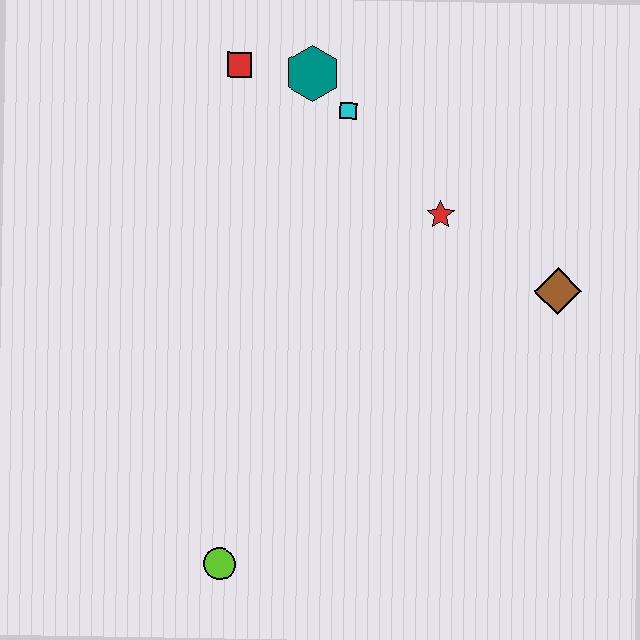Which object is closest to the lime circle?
The red star is closest to the lime circle.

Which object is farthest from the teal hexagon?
The lime circle is farthest from the teal hexagon.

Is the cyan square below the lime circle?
No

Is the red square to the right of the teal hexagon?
No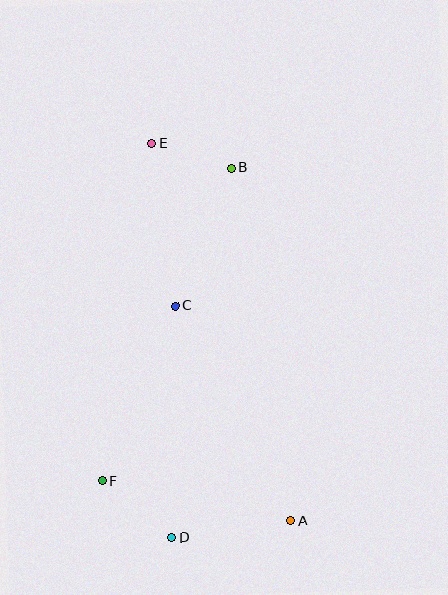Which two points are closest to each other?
Points B and E are closest to each other.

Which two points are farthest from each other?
Points A and E are farthest from each other.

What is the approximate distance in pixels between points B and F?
The distance between B and F is approximately 338 pixels.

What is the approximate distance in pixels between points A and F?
The distance between A and F is approximately 193 pixels.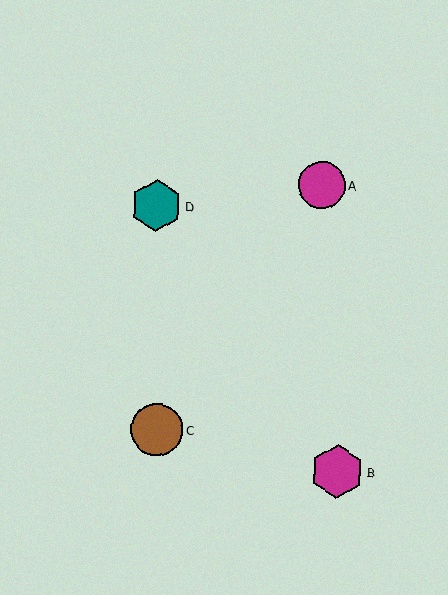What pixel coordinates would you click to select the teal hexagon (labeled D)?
Click at (156, 206) to select the teal hexagon D.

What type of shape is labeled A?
Shape A is a magenta circle.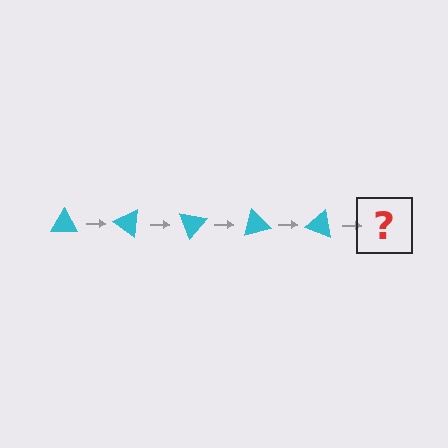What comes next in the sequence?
The next element should be a cyan triangle rotated 175 degrees.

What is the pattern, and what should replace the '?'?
The pattern is that the triangle rotates 35 degrees each step. The '?' should be a cyan triangle rotated 175 degrees.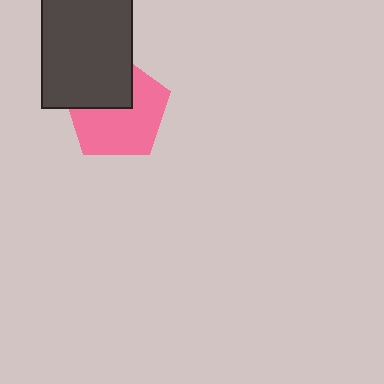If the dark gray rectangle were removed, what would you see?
You would see the complete pink pentagon.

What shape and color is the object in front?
The object in front is a dark gray rectangle.